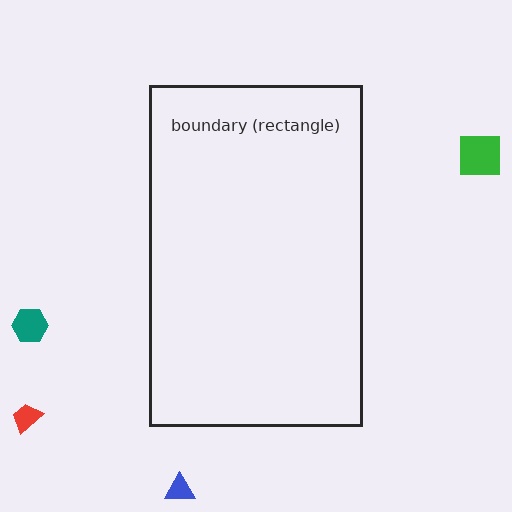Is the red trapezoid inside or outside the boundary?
Outside.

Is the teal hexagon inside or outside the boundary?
Outside.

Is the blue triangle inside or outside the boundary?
Outside.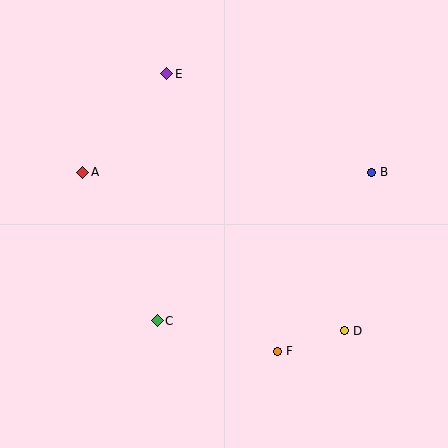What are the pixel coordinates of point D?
Point D is at (345, 331).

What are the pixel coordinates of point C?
Point C is at (157, 321).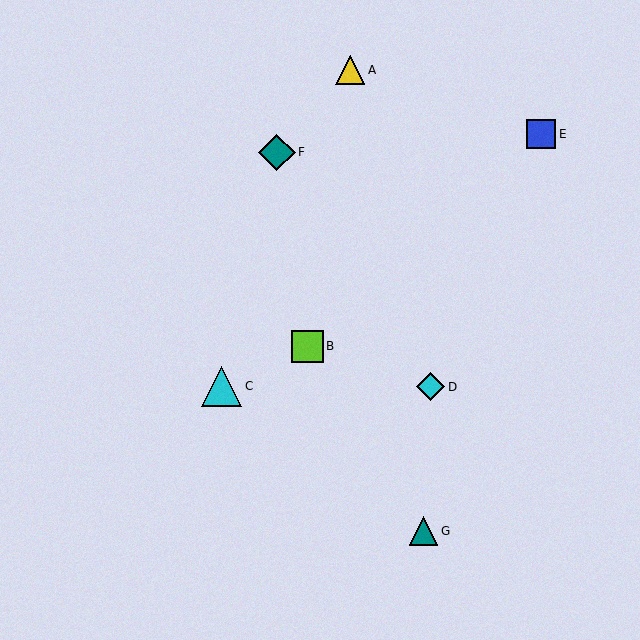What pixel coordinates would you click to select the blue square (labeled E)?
Click at (541, 134) to select the blue square E.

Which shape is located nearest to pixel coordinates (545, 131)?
The blue square (labeled E) at (541, 134) is nearest to that location.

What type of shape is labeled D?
Shape D is a cyan diamond.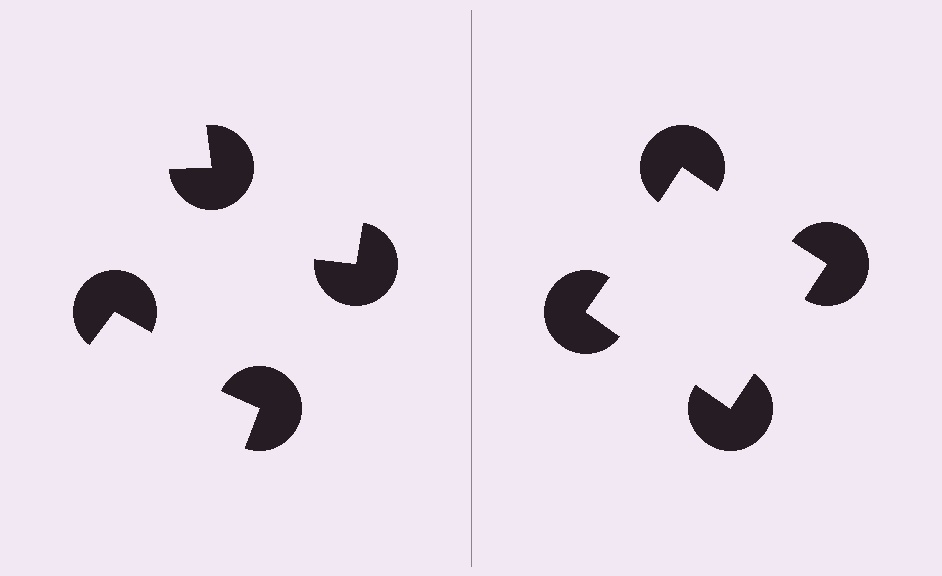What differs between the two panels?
The pac-man discs are positioned identically on both sides; only the wedge orientations differ. On the right they align to a square; on the left they are misaligned.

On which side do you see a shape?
An illusory square appears on the right side. On the left side the wedge cuts are rotated, so no coherent shape forms.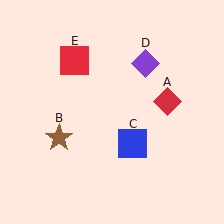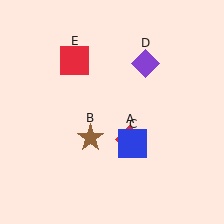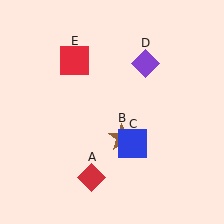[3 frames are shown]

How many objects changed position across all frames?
2 objects changed position: red diamond (object A), brown star (object B).